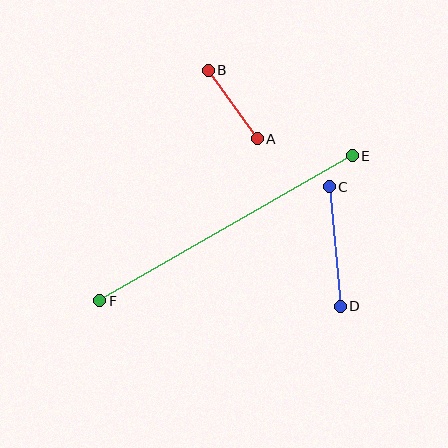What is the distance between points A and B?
The distance is approximately 84 pixels.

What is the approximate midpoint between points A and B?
The midpoint is at approximately (233, 105) pixels.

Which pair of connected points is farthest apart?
Points E and F are farthest apart.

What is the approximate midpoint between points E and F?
The midpoint is at approximately (226, 228) pixels.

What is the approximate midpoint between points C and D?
The midpoint is at approximately (335, 247) pixels.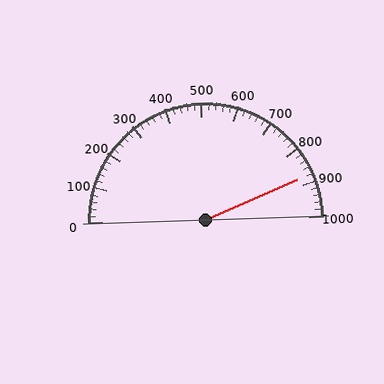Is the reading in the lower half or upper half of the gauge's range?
The reading is in the upper half of the range (0 to 1000).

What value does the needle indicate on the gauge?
The needle indicates approximately 880.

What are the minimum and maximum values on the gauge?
The gauge ranges from 0 to 1000.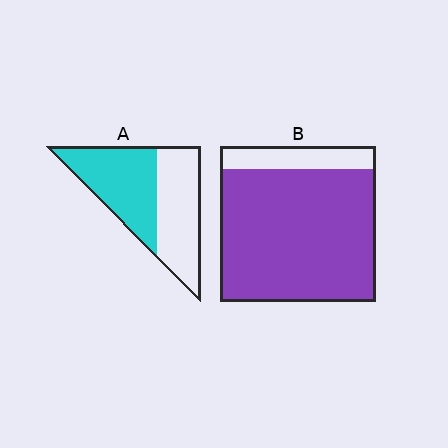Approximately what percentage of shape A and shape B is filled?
A is approximately 50% and B is approximately 85%.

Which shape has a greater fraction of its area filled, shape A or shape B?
Shape B.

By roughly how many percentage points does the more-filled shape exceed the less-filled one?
By roughly 35 percentage points (B over A).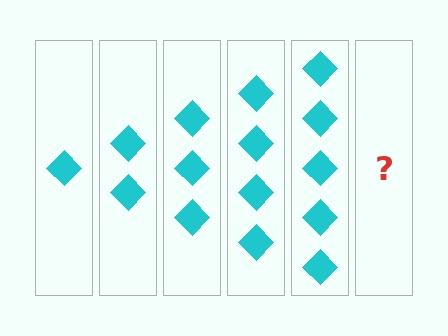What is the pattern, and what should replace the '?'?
The pattern is that each step adds one more diamond. The '?' should be 6 diamonds.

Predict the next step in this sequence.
The next step is 6 diamonds.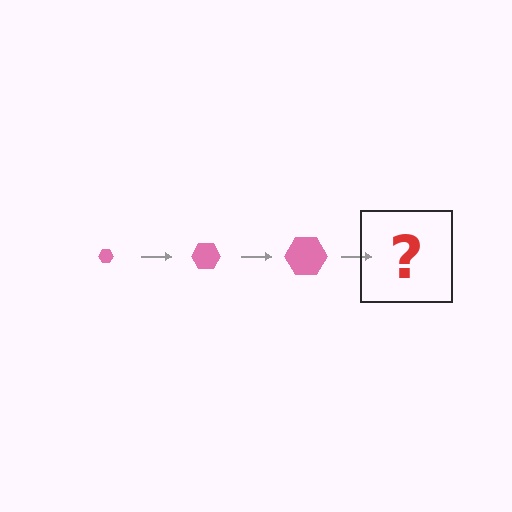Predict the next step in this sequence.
The next step is a pink hexagon, larger than the previous one.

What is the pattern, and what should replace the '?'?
The pattern is that the hexagon gets progressively larger each step. The '?' should be a pink hexagon, larger than the previous one.